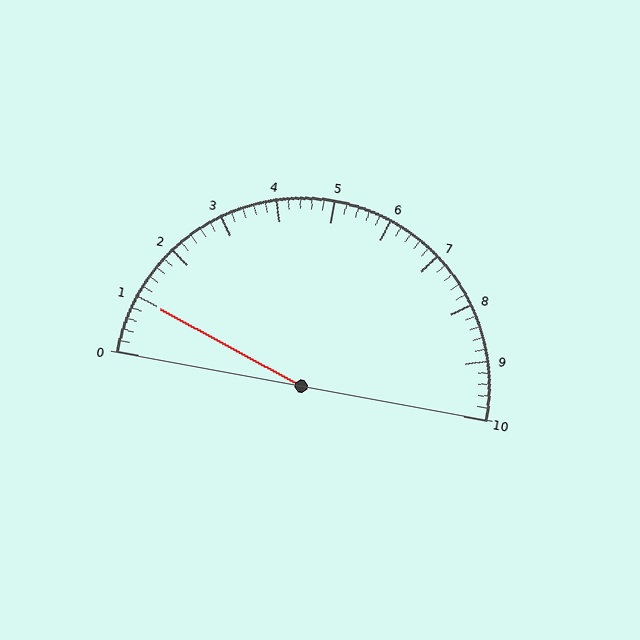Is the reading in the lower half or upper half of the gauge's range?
The reading is in the lower half of the range (0 to 10).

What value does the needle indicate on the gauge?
The needle indicates approximately 1.0.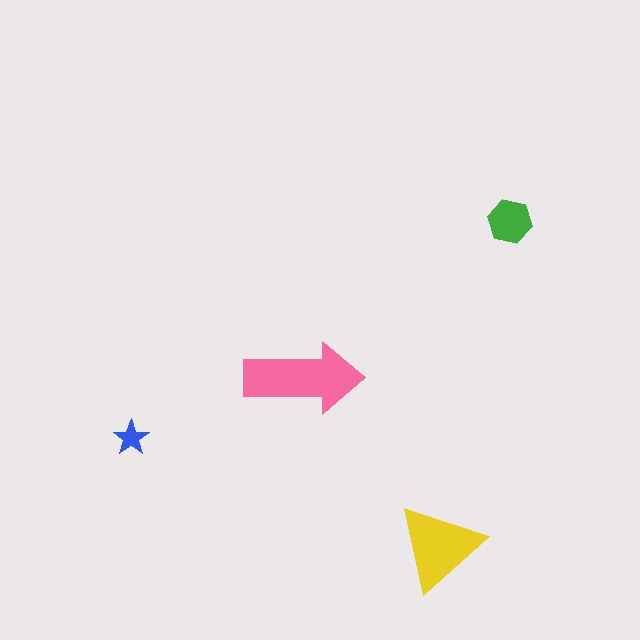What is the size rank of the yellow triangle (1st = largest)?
2nd.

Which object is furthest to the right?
The green hexagon is rightmost.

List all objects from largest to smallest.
The pink arrow, the yellow triangle, the green hexagon, the blue star.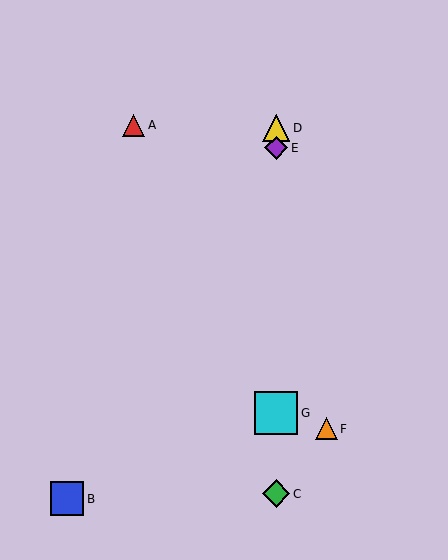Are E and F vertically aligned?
No, E is at x≈276 and F is at x≈326.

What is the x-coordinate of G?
Object G is at x≈276.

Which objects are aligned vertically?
Objects C, D, E, G are aligned vertically.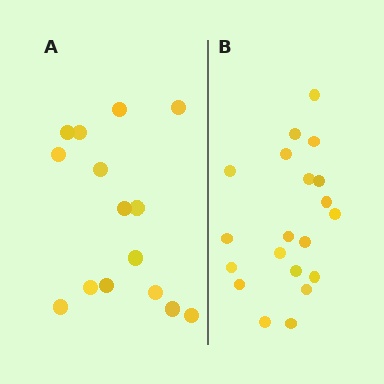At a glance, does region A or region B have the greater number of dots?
Region B (the right region) has more dots.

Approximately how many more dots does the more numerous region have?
Region B has about 5 more dots than region A.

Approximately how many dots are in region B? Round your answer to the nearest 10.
About 20 dots.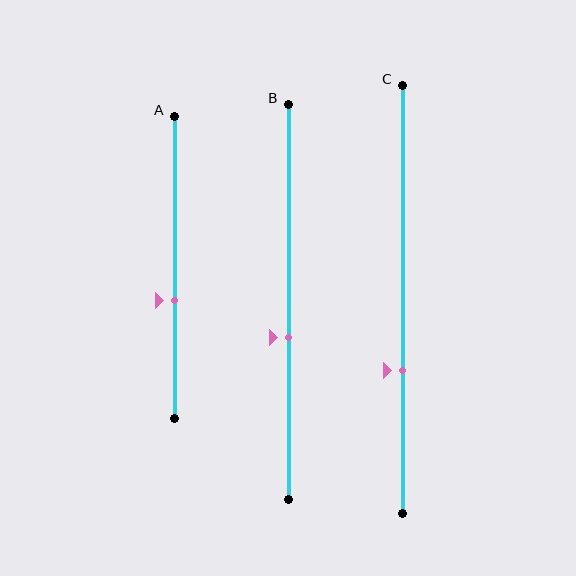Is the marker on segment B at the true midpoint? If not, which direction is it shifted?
No, the marker on segment B is shifted downward by about 9% of the segment length.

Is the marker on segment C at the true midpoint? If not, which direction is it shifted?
No, the marker on segment C is shifted downward by about 16% of the segment length.